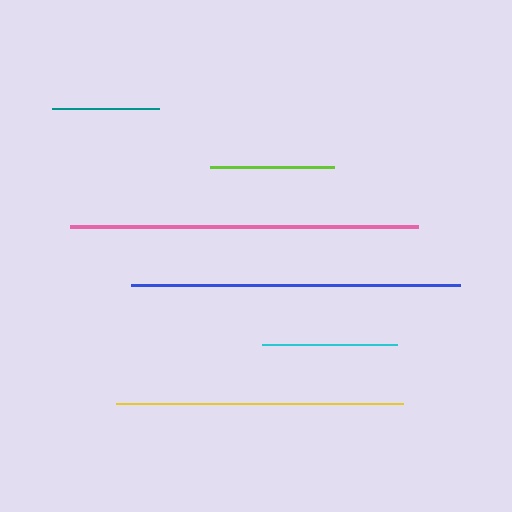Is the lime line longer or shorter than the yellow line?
The yellow line is longer than the lime line.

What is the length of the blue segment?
The blue segment is approximately 329 pixels long.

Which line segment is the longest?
The pink line is the longest at approximately 349 pixels.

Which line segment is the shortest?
The teal line is the shortest at approximately 107 pixels.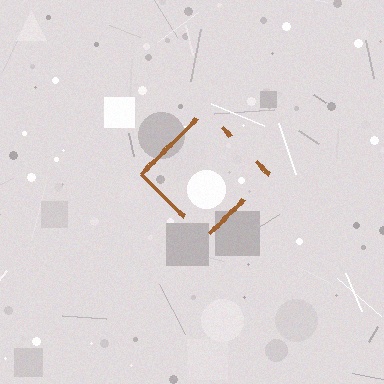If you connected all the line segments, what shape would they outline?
They would outline a diamond.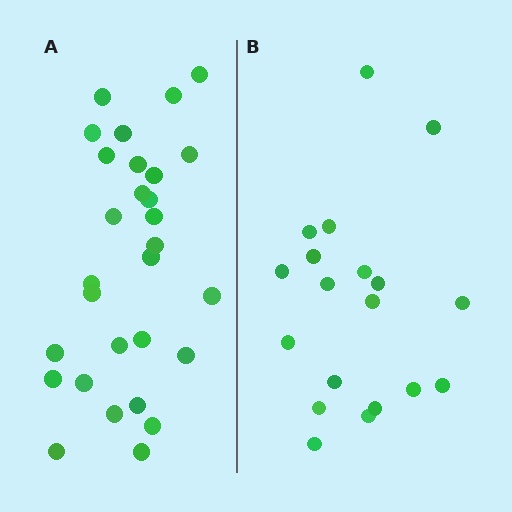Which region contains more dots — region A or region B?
Region A (the left region) has more dots.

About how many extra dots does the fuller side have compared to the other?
Region A has roughly 10 or so more dots than region B.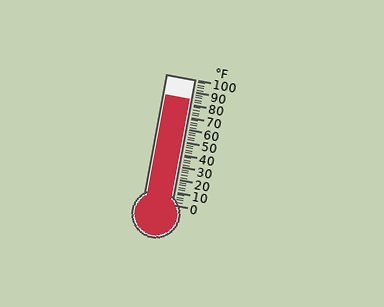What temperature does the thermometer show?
The thermometer shows approximately 84°F.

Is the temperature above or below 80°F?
The temperature is above 80°F.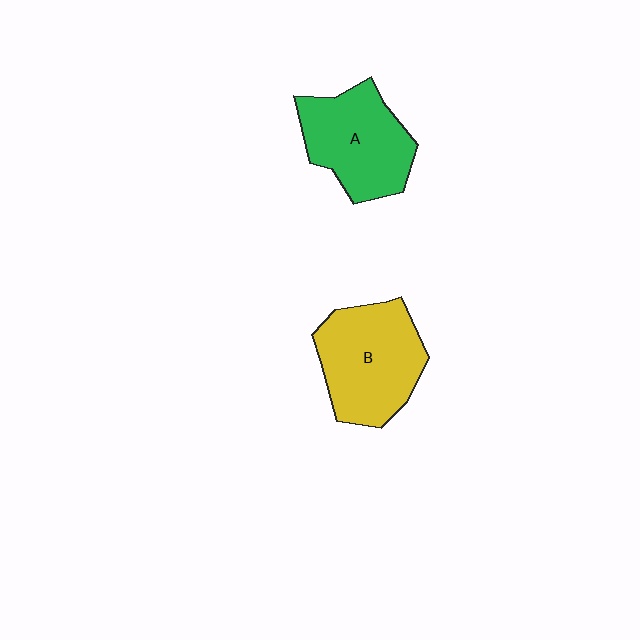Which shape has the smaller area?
Shape A (green).